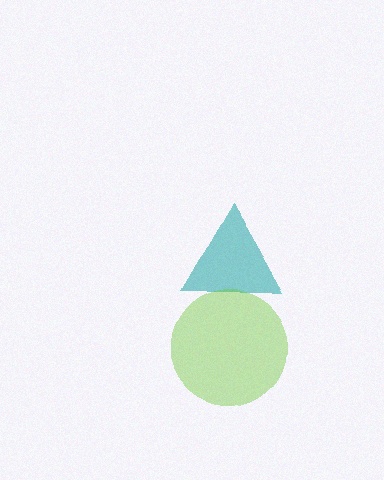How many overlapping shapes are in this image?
There are 2 overlapping shapes in the image.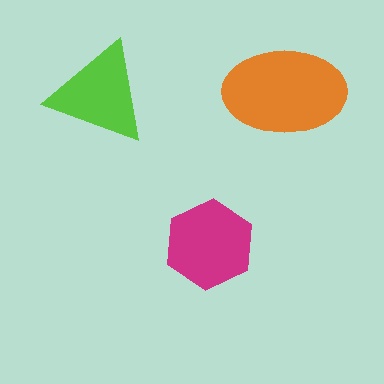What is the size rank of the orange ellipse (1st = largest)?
1st.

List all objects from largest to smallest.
The orange ellipse, the magenta hexagon, the lime triangle.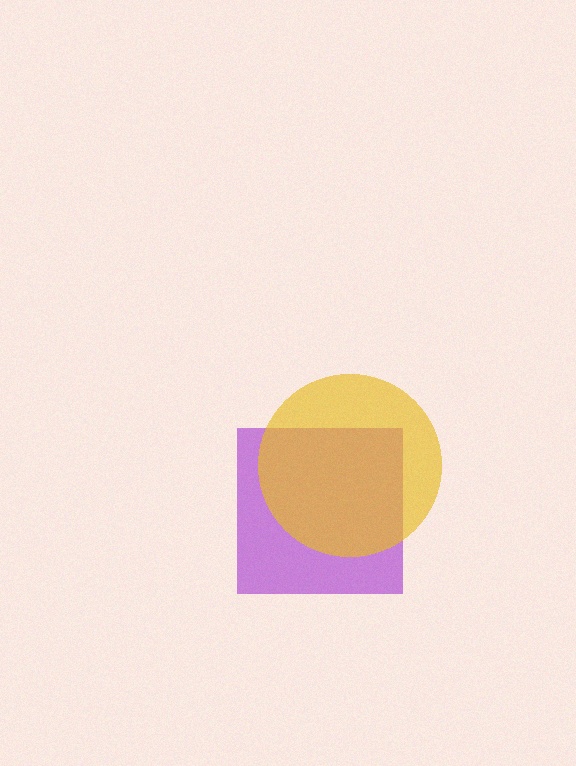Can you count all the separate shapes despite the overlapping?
Yes, there are 2 separate shapes.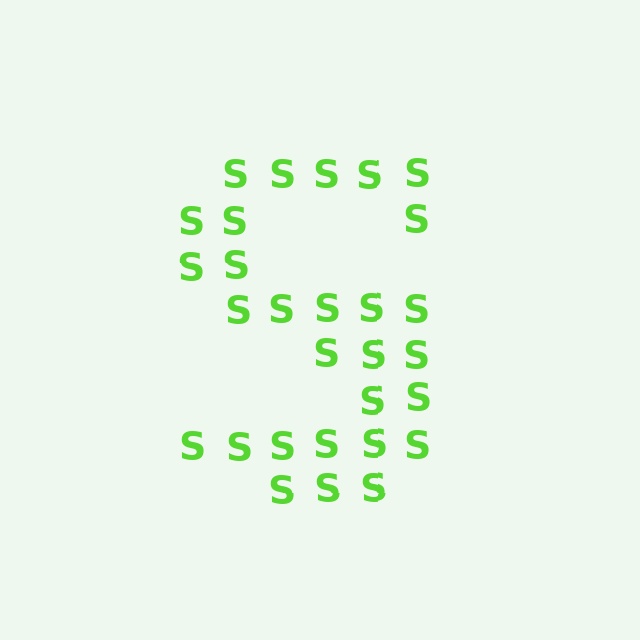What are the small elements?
The small elements are letter S's.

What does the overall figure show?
The overall figure shows the letter S.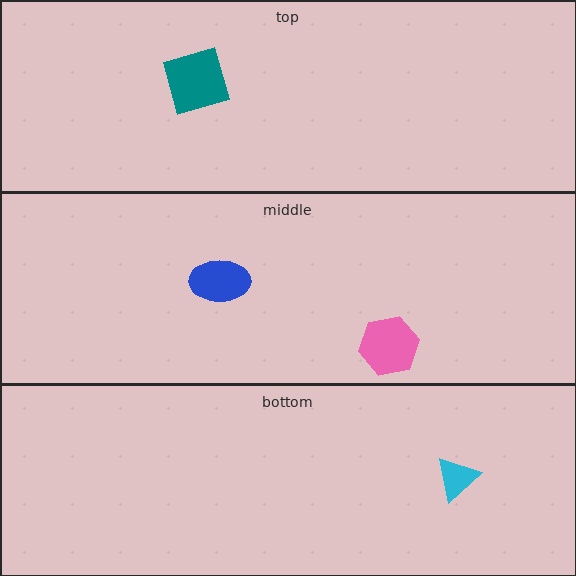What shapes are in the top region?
The teal square.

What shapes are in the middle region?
The pink hexagon, the blue ellipse.